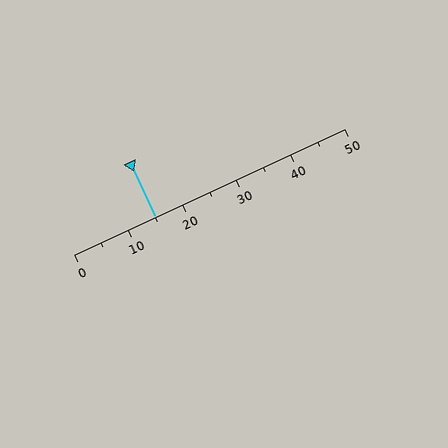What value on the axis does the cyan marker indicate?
The marker indicates approximately 15.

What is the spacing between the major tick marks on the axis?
The major ticks are spaced 10 apart.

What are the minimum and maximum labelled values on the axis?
The axis runs from 0 to 50.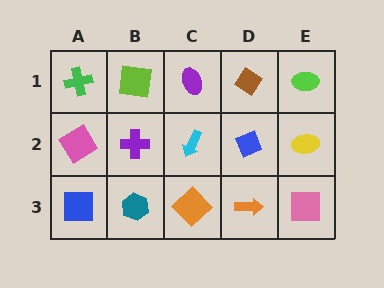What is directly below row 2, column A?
A blue square.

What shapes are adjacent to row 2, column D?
A brown diamond (row 1, column D), an orange arrow (row 3, column D), a cyan arrow (row 2, column C), a yellow ellipse (row 2, column E).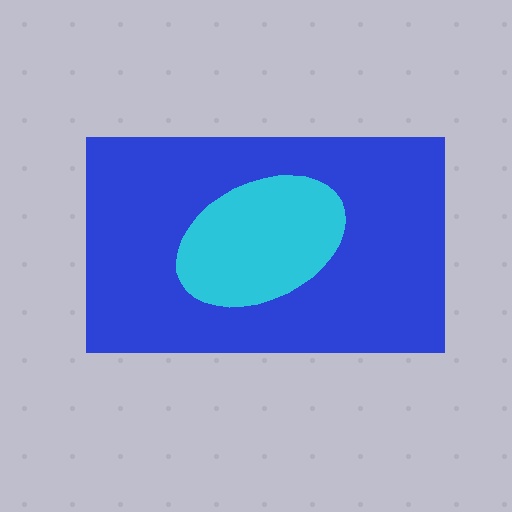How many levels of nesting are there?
2.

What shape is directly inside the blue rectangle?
The cyan ellipse.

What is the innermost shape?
The cyan ellipse.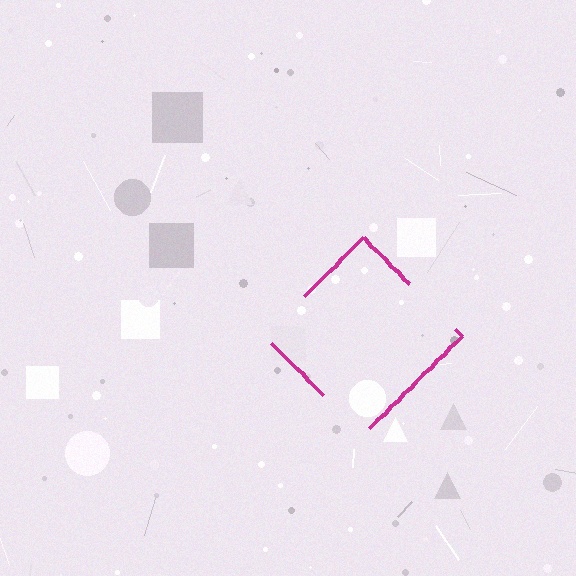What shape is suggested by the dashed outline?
The dashed outline suggests a diamond.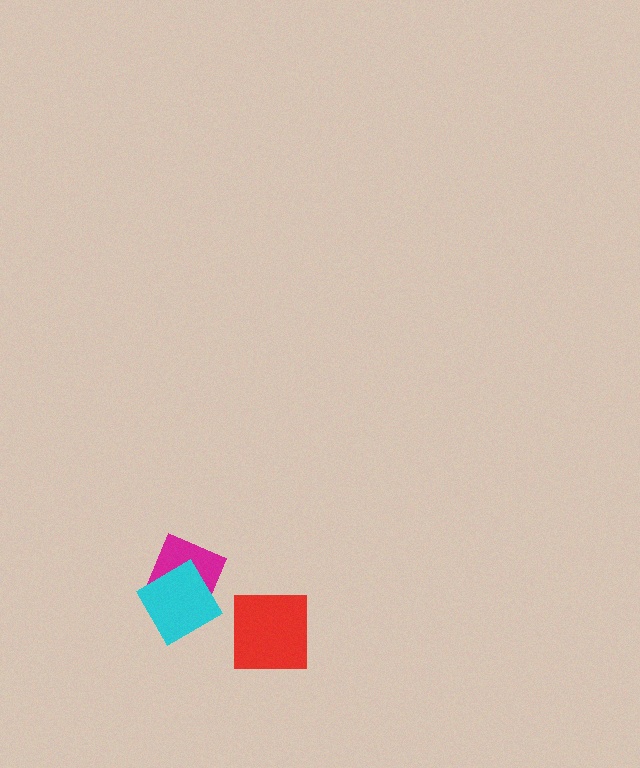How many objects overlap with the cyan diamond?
1 object overlaps with the cyan diamond.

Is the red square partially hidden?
No, no other shape covers it.